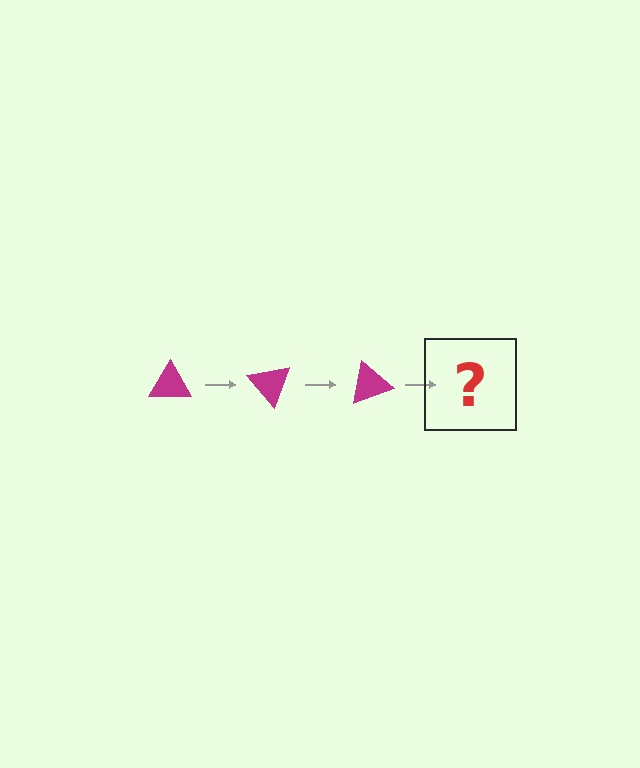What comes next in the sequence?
The next element should be a magenta triangle rotated 150 degrees.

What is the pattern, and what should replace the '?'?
The pattern is that the triangle rotates 50 degrees each step. The '?' should be a magenta triangle rotated 150 degrees.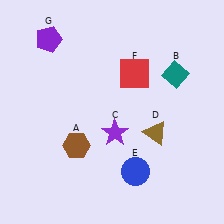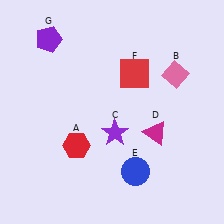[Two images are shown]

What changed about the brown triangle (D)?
In Image 1, D is brown. In Image 2, it changed to magenta.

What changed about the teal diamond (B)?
In Image 1, B is teal. In Image 2, it changed to pink.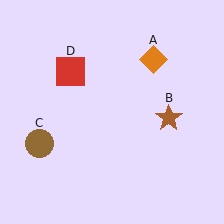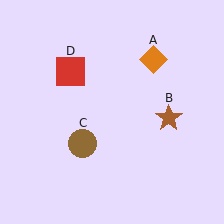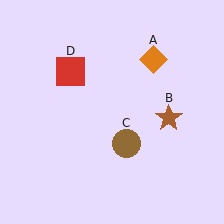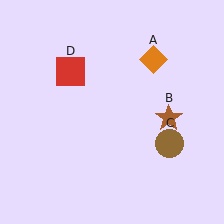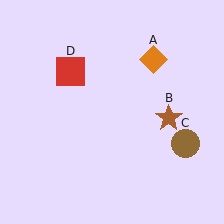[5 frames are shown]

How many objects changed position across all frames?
1 object changed position: brown circle (object C).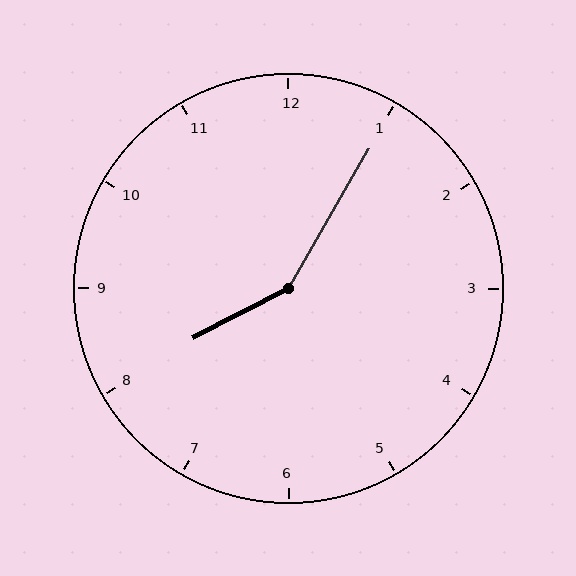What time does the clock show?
8:05.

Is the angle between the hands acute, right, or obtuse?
It is obtuse.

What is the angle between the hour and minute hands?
Approximately 148 degrees.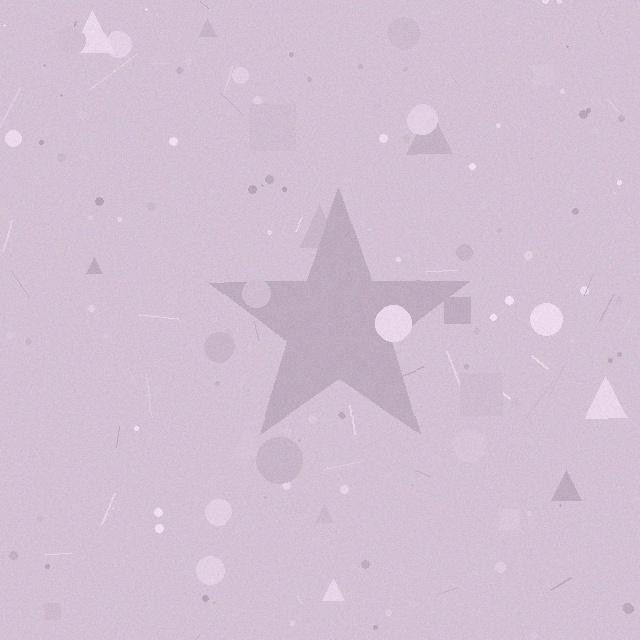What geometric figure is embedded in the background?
A star is embedded in the background.